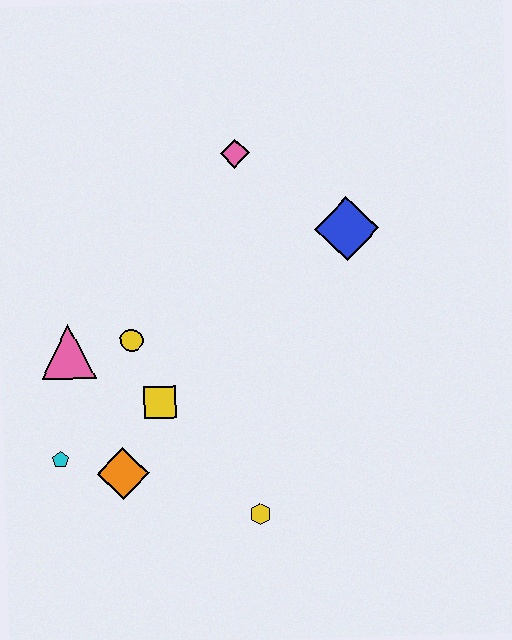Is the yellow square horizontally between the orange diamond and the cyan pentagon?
No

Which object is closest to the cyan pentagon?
The orange diamond is closest to the cyan pentagon.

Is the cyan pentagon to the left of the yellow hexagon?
Yes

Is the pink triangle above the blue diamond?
No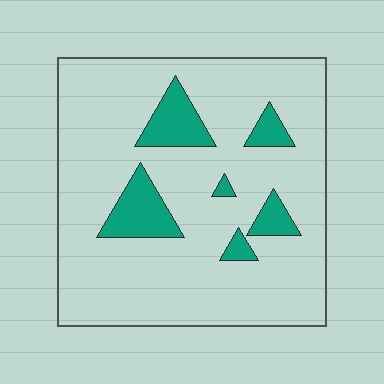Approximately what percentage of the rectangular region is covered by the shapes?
Approximately 15%.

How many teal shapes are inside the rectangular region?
6.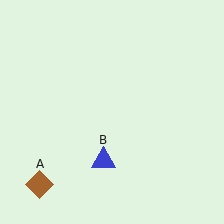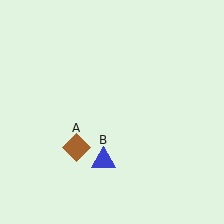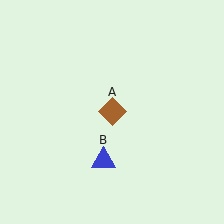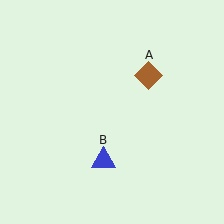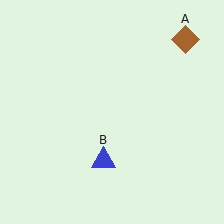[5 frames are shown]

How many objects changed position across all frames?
1 object changed position: brown diamond (object A).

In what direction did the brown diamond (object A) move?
The brown diamond (object A) moved up and to the right.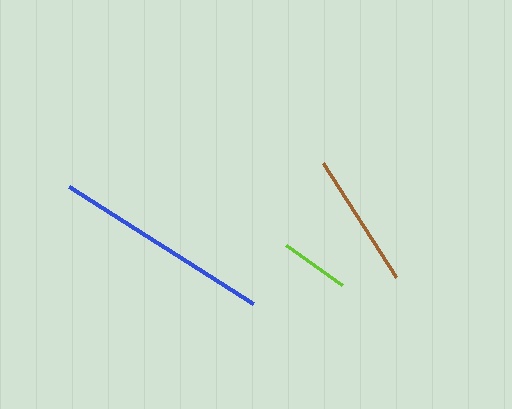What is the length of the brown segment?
The brown segment is approximately 135 pixels long.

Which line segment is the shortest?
The lime line is the shortest at approximately 69 pixels.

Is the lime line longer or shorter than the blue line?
The blue line is longer than the lime line.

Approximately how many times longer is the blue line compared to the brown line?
The blue line is approximately 1.6 times the length of the brown line.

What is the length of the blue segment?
The blue segment is approximately 218 pixels long.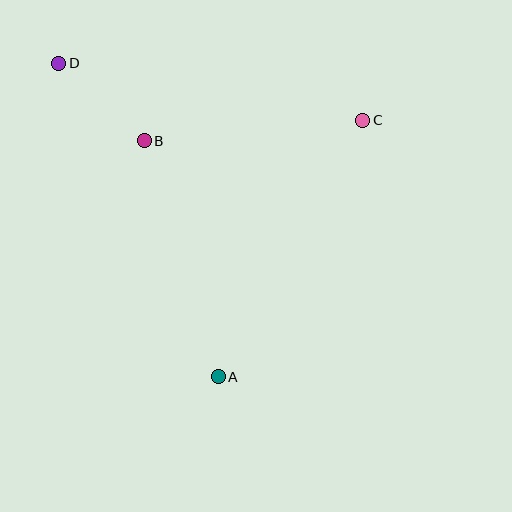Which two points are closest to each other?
Points B and D are closest to each other.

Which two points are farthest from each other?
Points A and D are farthest from each other.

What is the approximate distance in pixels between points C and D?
The distance between C and D is approximately 309 pixels.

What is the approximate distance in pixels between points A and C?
The distance between A and C is approximately 295 pixels.